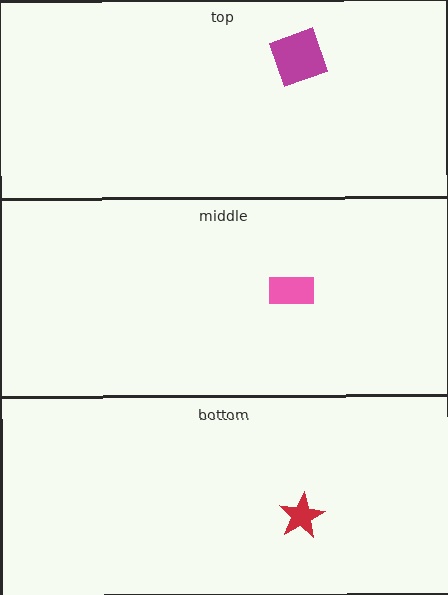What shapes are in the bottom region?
The red star.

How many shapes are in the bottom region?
1.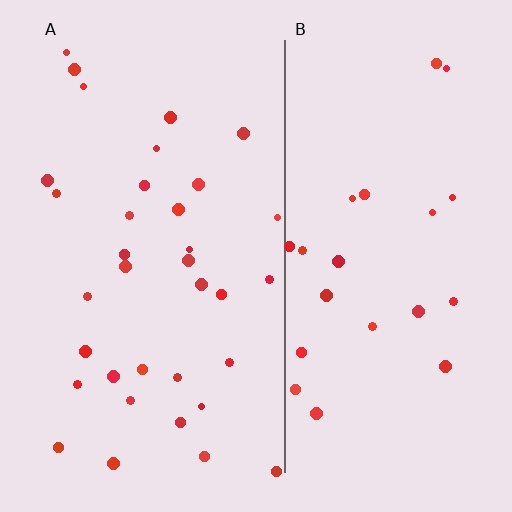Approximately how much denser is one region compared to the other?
Approximately 1.5× — region A over region B.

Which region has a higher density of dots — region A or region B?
A (the left).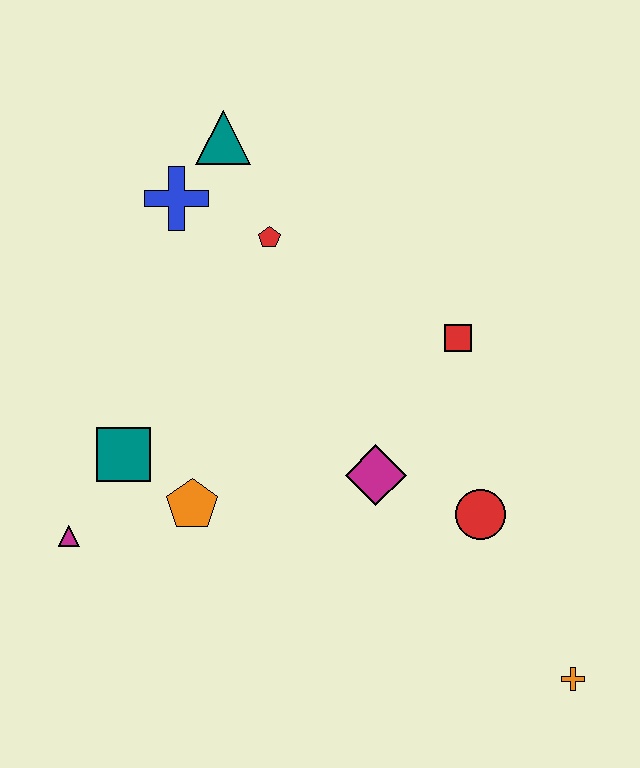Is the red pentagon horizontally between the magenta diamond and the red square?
No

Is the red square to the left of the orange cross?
Yes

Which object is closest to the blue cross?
The teal triangle is closest to the blue cross.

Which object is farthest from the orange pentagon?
The orange cross is farthest from the orange pentagon.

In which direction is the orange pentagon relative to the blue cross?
The orange pentagon is below the blue cross.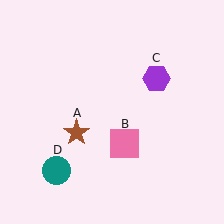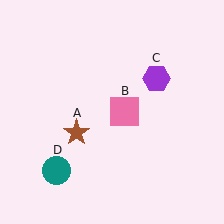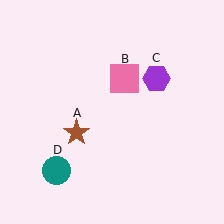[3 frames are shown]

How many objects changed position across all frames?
1 object changed position: pink square (object B).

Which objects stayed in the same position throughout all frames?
Brown star (object A) and purple hexagon (object C) and teal circle (object D) remained stationary.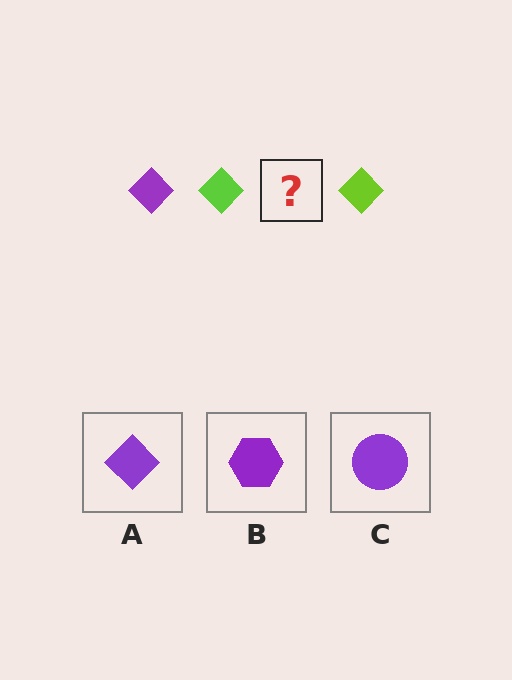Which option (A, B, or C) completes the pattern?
A.